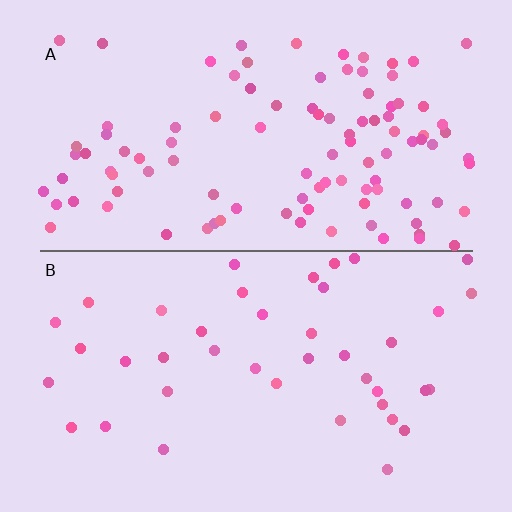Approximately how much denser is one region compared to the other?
Approximately 2.5× — region A over region B.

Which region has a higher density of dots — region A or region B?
A (the top).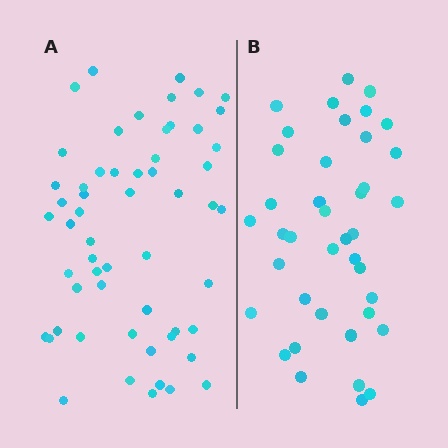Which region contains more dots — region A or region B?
Region A (the left region) has more dots.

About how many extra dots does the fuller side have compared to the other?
Region A has approximately 15 more dots than region B.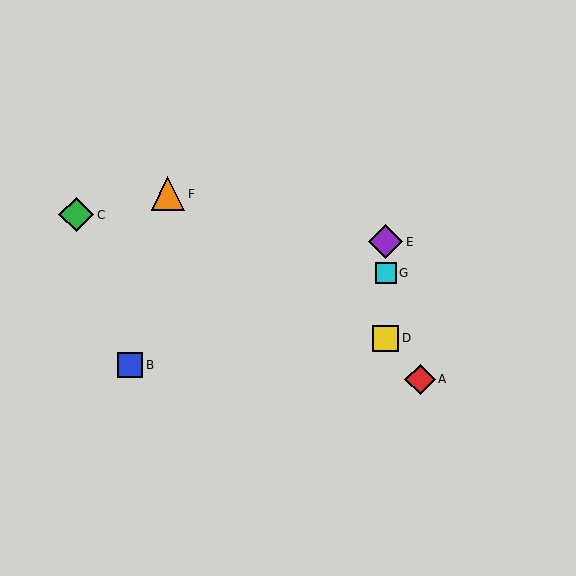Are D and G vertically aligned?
Yes, both are at x≈386.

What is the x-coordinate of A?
Object A is at x≈420.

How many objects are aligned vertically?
3 objects (D, E, G) are aligned vertically.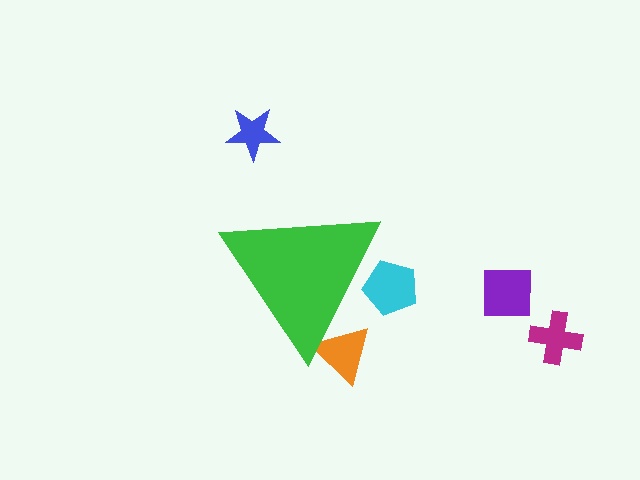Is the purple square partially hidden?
No, the purple square is fully visible.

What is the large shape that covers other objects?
A green triangle.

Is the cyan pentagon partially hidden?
Yes, the cyan pentagon is partially hidden behind the green triangle.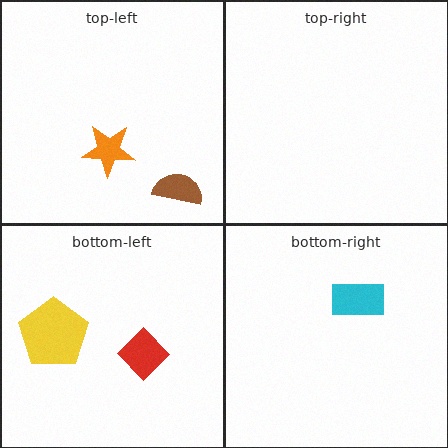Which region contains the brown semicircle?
The top-left region.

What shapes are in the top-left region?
The brown semicircle, the orange star.